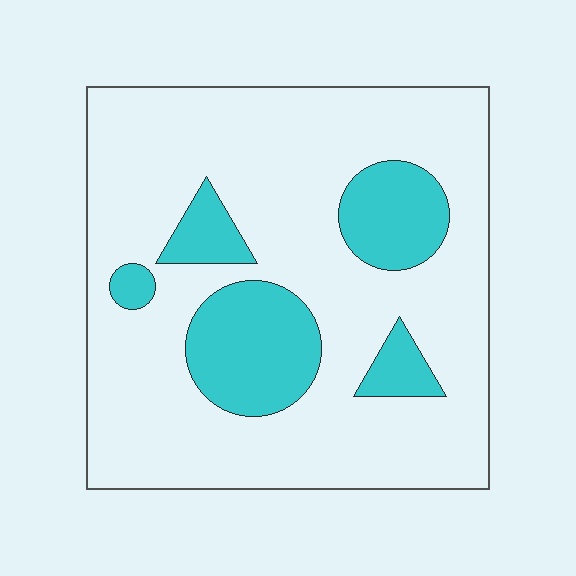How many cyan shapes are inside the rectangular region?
5.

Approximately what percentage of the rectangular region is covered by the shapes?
Approximately 20%.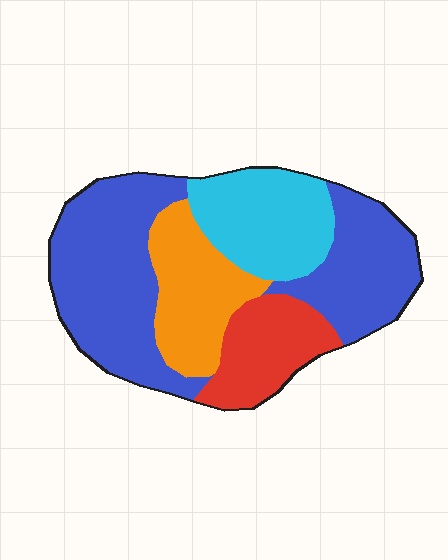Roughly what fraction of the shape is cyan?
Cyan covers around 20% of the shape.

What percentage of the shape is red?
Red covers about 15% of the shape.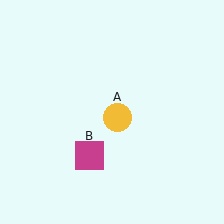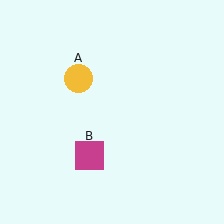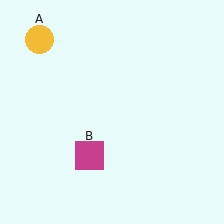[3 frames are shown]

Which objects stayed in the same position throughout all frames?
Magenta square (object B) remained stationary.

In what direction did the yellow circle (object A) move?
The yellow circle (object A) moved up and to the left.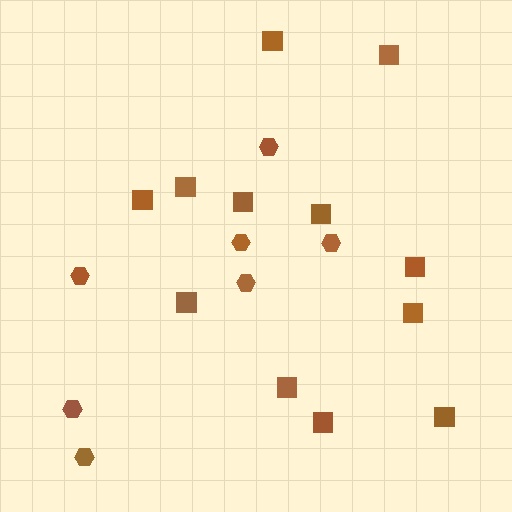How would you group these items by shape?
There are 2 groups: one group of squares (12) and one group of hexagons (7).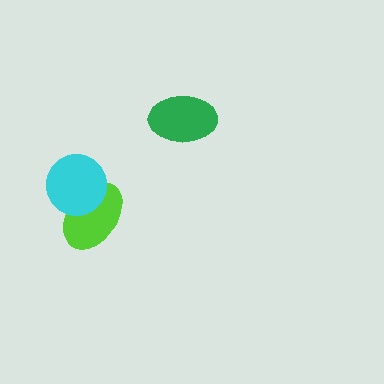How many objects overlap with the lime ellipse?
1 object overlaps with the lime ellipse.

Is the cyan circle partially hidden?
No, no other shape covers it.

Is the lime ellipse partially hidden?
Yes, it is partially covered by another shape.